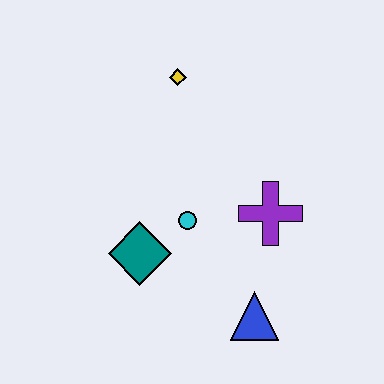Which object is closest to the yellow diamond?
The cyan circle is closest to the yellow diamond.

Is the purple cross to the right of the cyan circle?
Yes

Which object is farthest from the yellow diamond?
The blue triangle is farthest from the yellow diamond.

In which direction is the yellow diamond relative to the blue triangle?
The yellow diamond is above the blue triangle.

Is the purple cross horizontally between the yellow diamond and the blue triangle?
No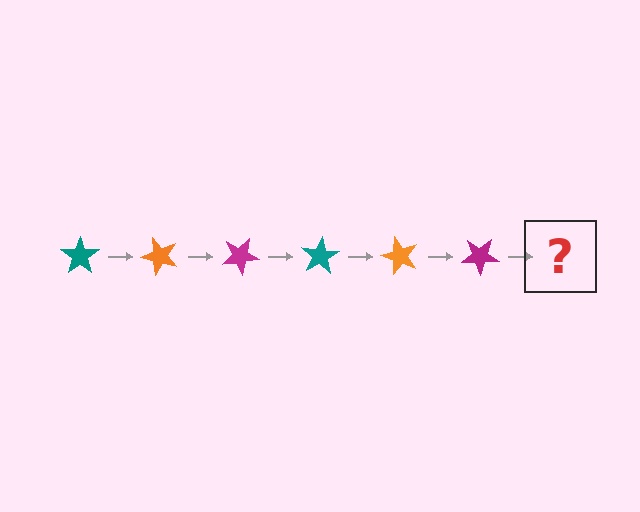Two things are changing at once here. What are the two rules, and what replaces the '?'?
The two rules are that it rotates 50 degrees each step and the color cycles through teal, orange, and magenta. The '?' should be a teal star, rotated 300 degrees from the start.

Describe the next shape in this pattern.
It should be a teal star, rotated 300 degrees from the start.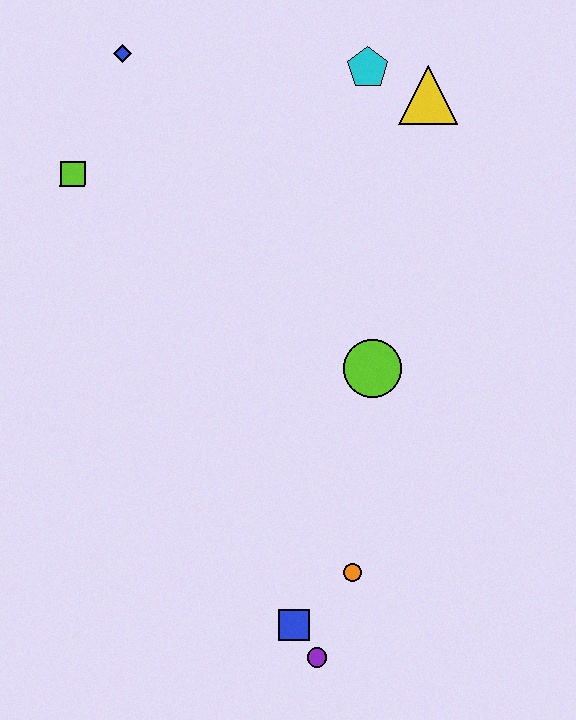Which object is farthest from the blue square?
The blue diamond is farthest from the blue square.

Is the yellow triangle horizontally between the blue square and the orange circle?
No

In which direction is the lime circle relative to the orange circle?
The lime circle is above the orange circle.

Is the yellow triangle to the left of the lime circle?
No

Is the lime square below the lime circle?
No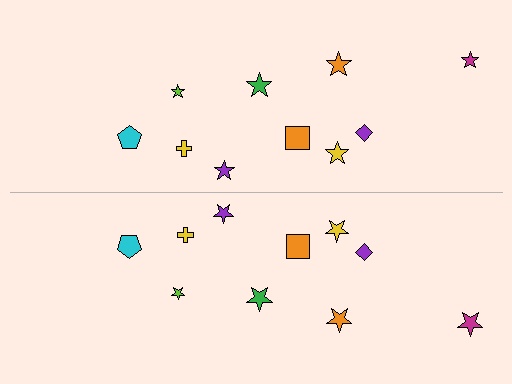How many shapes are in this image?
There are 20 shapes in this image.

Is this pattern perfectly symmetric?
No, the pattern is not perfectly symmetric. The magenta star on the bottom side has a different size than its mirror counterpart.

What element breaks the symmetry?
The magenta star on the bottom side has a different size than its mirror counterpart.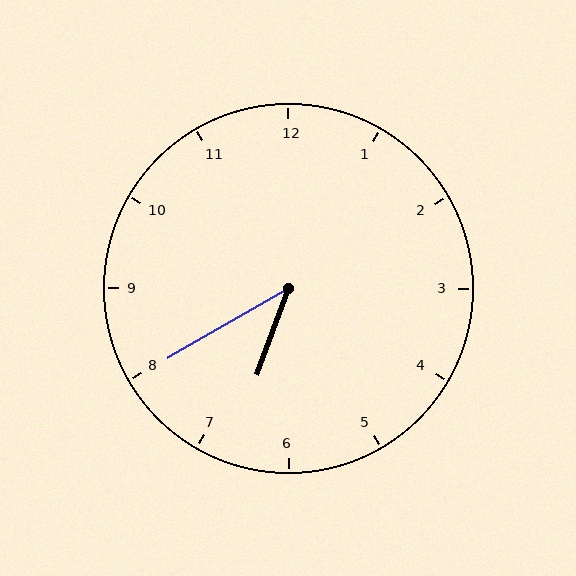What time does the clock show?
6:40.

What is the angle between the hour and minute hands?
Approximately 40 degrees.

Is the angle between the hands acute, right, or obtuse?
It is acute.